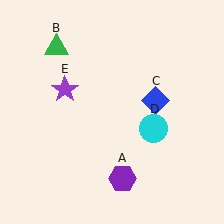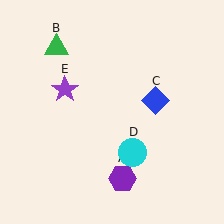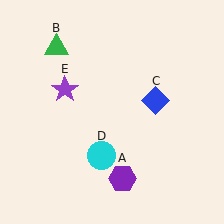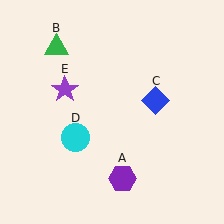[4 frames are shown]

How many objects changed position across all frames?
1 object changed position: cyan circle (object D).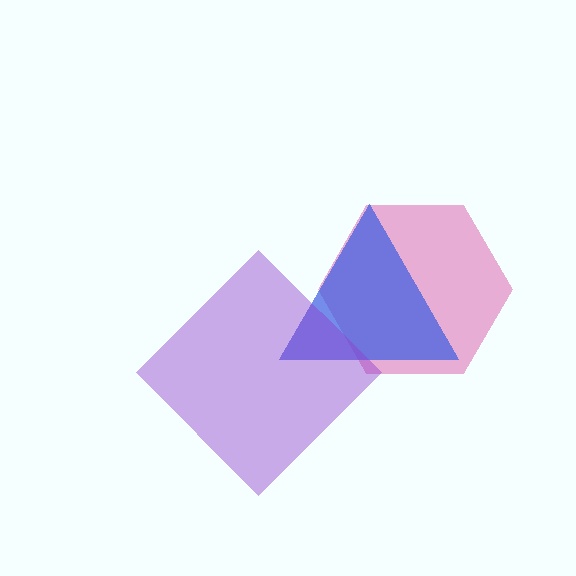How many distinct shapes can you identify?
There are 3 distinct shapes: a pink hexagon, a blue triangle, a purple diamond.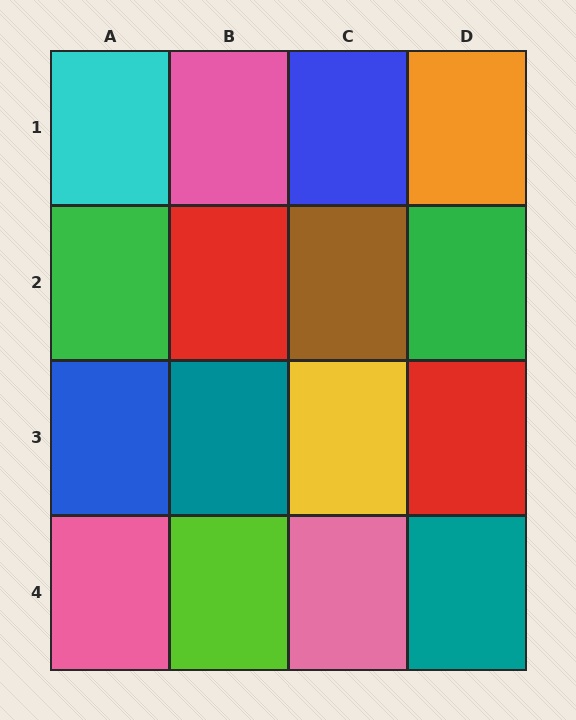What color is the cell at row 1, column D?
Orange.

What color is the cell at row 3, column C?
Yellow.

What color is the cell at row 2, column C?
Brown.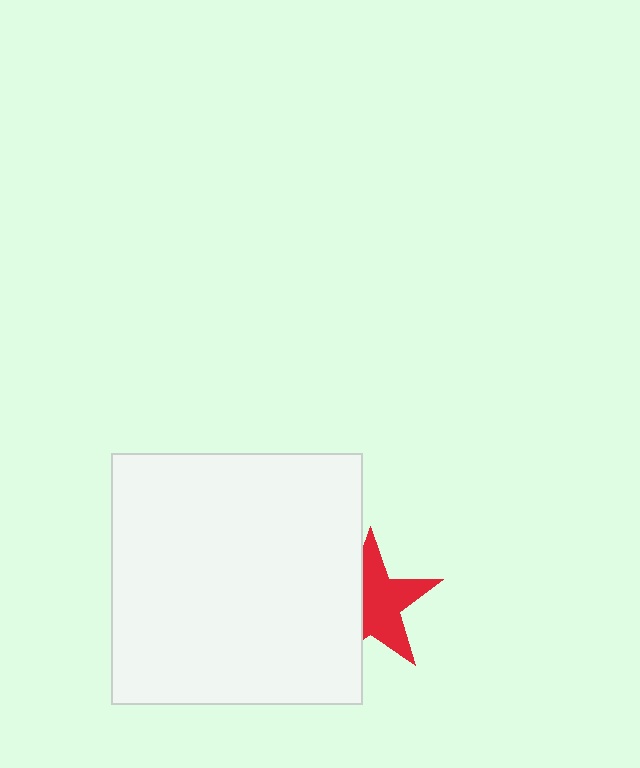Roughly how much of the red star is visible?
About half of it is visible (roughly 60%).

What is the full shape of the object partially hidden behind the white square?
The partially hidden object is a red star.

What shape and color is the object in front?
The object in front is a white square.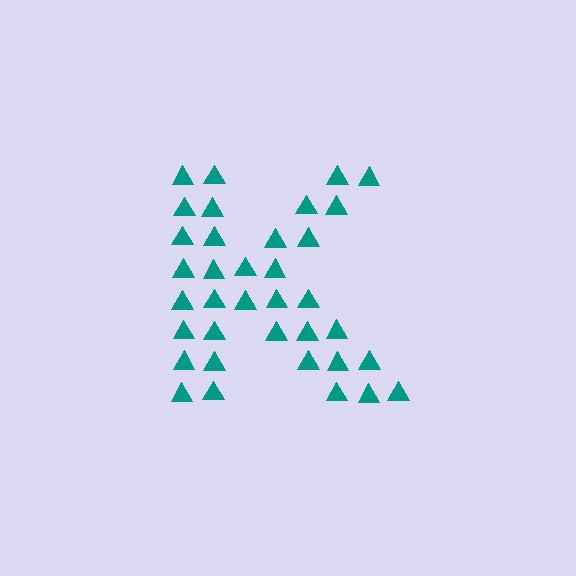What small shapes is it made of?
It is made of small triangles.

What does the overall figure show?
The overall figure shows the letter K.